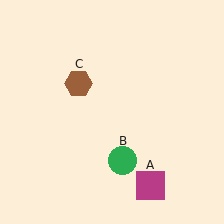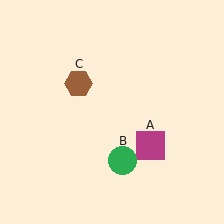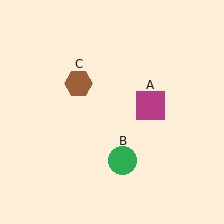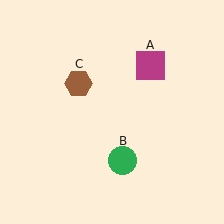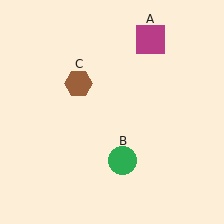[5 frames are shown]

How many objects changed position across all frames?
1 object changed position: magenta square (object A).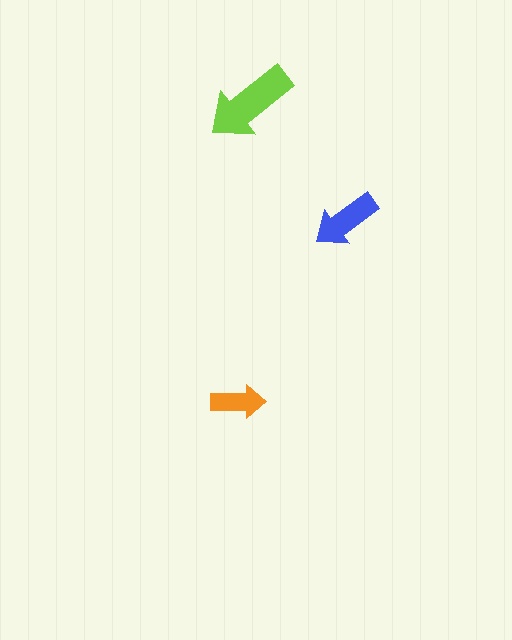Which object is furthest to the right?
The blue arrow is rightmost.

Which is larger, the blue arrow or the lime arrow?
The lime one.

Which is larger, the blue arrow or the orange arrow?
The blue one.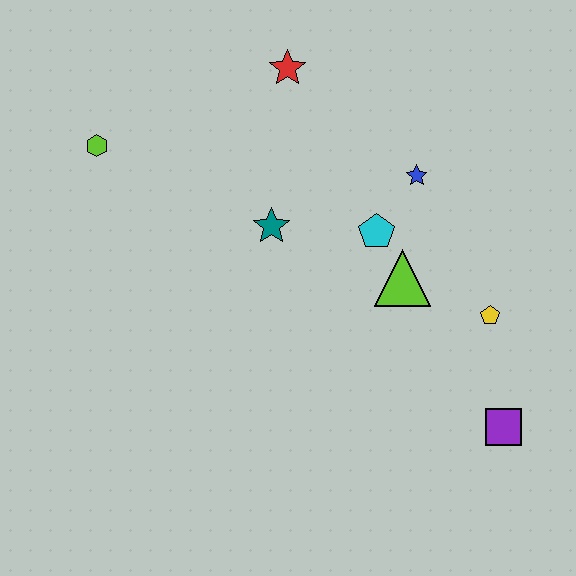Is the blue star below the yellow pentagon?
No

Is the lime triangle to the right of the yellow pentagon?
No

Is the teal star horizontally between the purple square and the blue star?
No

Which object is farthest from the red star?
The purple square is farthest from the red star.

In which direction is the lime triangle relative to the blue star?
The lime triangle is below the blue star.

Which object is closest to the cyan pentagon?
The lime triangle is closest to the cyan pentagon.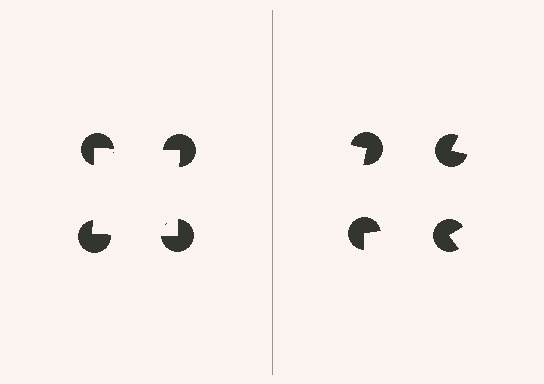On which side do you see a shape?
An illusory square appears on the left side. On the right side the wedge cuts are rotated, so no coherent shape forms.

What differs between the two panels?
The pac-man discs are positioned identically on both sides; only the wedge orientations differ. On the left they align to a square; on the right they are misaligned.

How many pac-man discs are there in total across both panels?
8 — 4 on each side.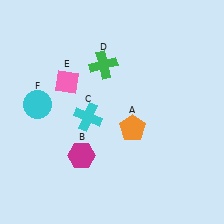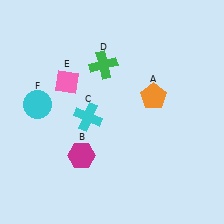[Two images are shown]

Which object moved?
The orange pentagon (A) moved up.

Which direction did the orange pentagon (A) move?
The orange pentagon (A) moved up.